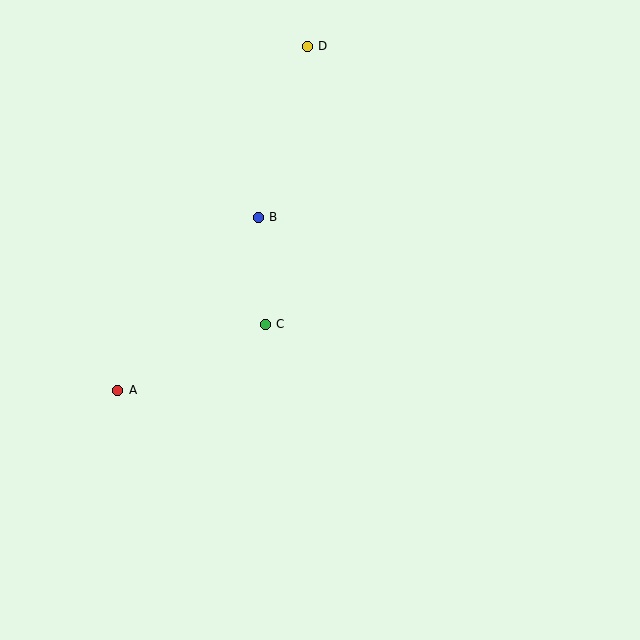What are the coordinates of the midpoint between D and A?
The midpoint between D and A is at (213, 218).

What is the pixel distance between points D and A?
The distance between D and A is 393 pixels.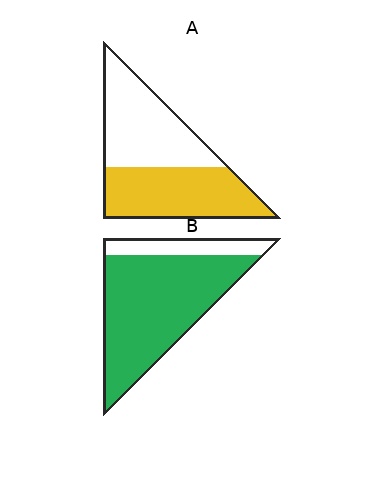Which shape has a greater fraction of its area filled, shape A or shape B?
Shape B.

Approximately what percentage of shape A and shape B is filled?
A is approximately 50% and B is approximately 80%.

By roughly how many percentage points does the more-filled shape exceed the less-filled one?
By roughly 30 percentage points (B over A).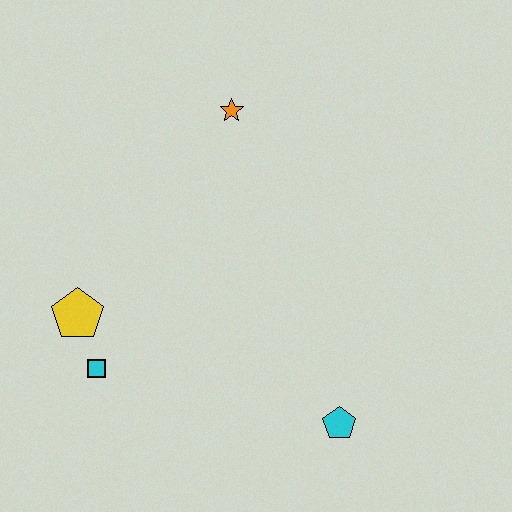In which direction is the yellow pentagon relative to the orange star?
The yellow pentagon is below the orange star.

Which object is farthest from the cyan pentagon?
The orange star is farthest from the cyan pentagon.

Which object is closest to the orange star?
The yellow pentagon is closest to the orange star.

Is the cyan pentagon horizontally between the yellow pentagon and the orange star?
No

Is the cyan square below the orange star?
Yes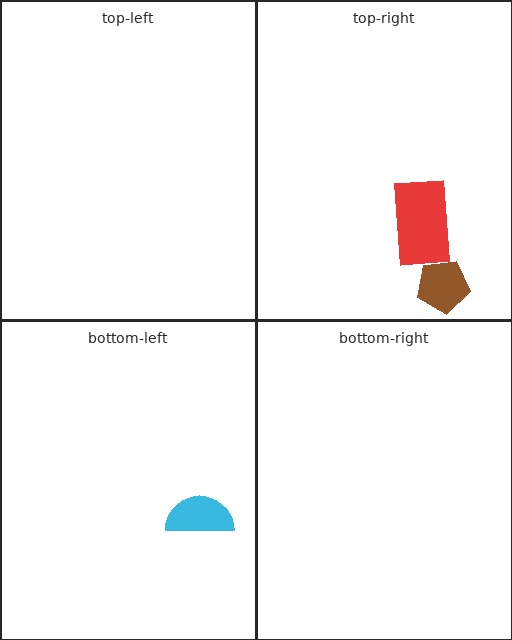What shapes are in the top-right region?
The brown pentagon, the red rectangle.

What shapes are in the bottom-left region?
The cyan semicircle.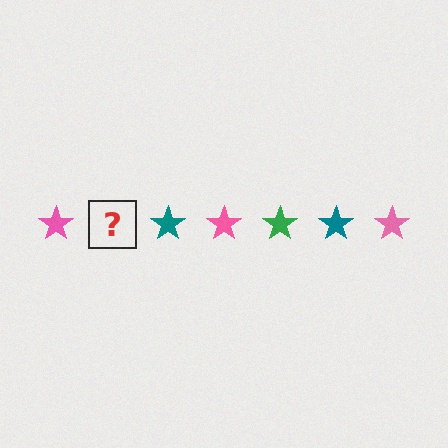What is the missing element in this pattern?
The missing element is a green star.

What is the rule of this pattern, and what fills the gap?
The rule is that the pattern cycles through pink, green, teal stars. The gap should be filled with a green star.